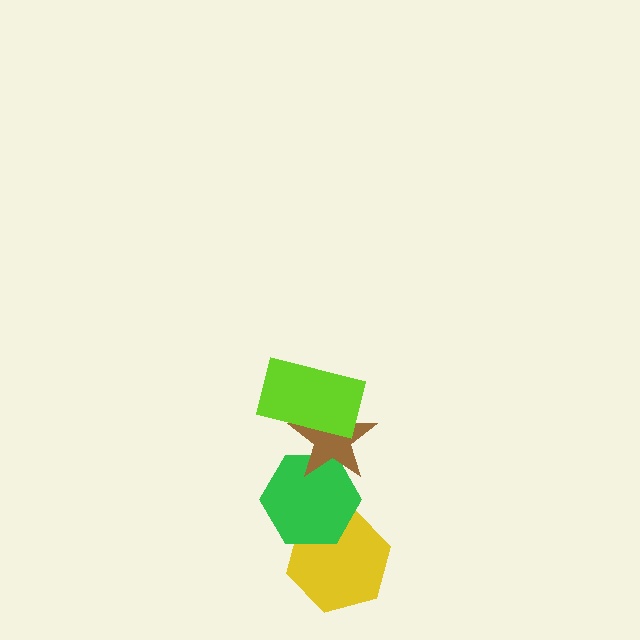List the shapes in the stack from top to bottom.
From top to bottom: the lime rectangle, the brown star, the green hexagon, the yellow hexagon.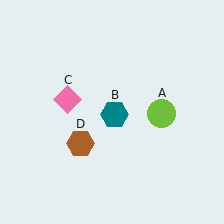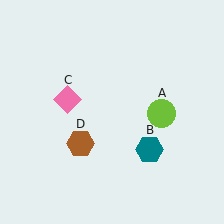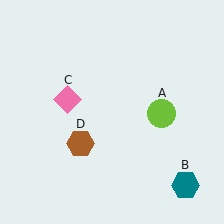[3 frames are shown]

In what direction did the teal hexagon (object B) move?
The teal hexagon (object B) moved down and to the right.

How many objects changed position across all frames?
1 object changed position: teal hexagon (object B).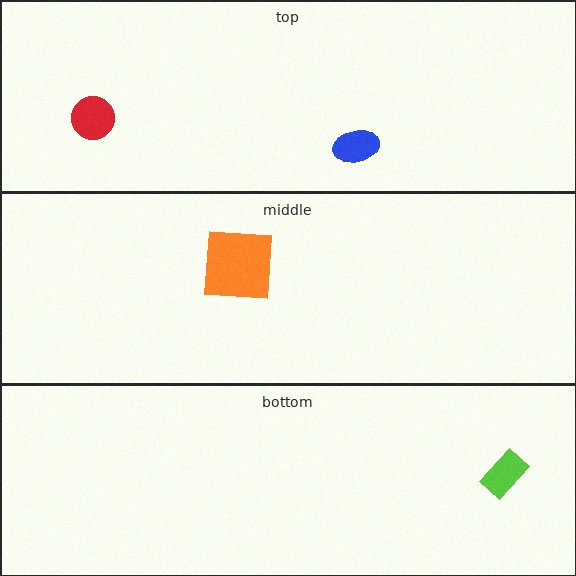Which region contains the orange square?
The middle region.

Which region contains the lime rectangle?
The bottom region.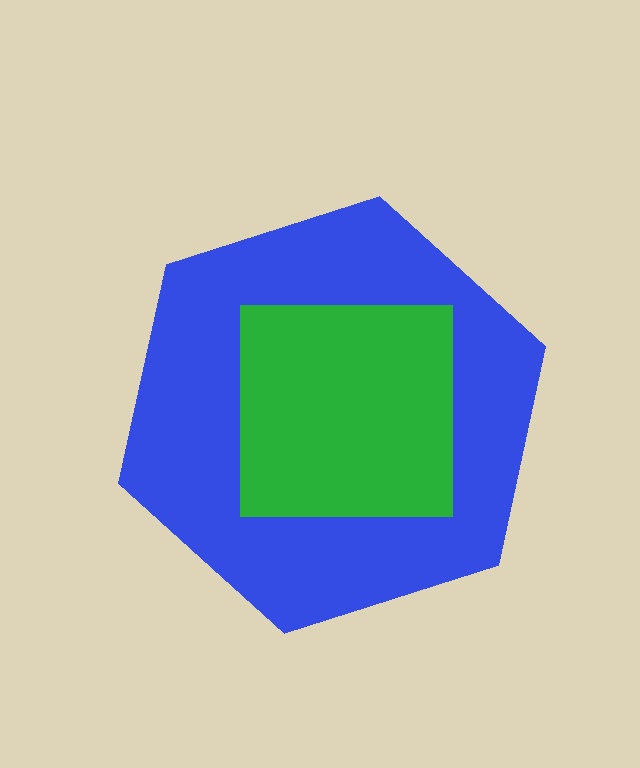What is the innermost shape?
The green square.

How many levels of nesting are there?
2.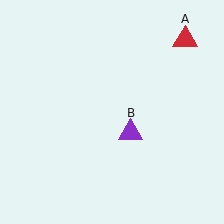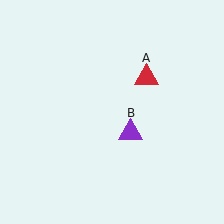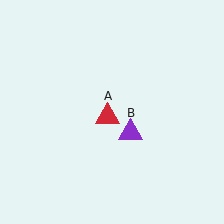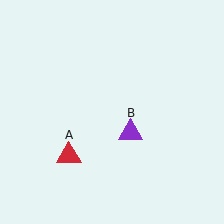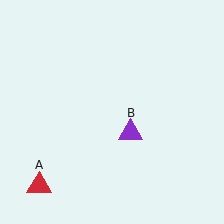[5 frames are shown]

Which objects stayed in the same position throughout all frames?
Purple triangle (object B) remained stationary.